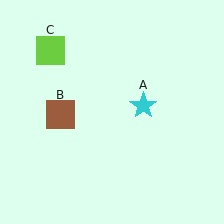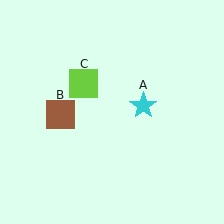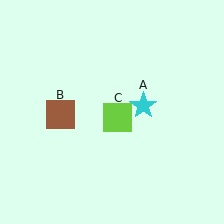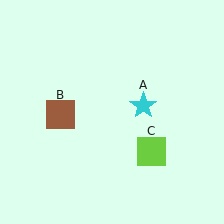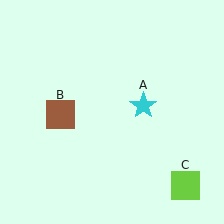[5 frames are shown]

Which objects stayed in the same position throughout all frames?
Cyan star (object A) and brown square (object B) remained stationary.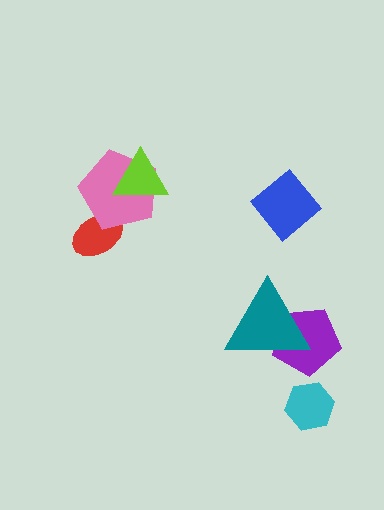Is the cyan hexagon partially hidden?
No, no other shape covers it.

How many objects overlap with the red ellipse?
1 object overlaps with the red ellipse.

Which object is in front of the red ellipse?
The pink pentagon is in front of the red ellipse.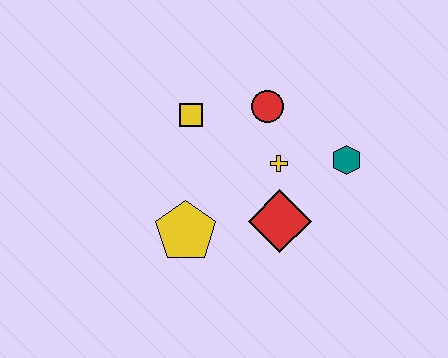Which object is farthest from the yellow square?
The teal hexagon is farthest from the yellow square.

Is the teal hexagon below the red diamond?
No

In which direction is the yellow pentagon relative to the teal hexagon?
The yellow pentagon is to the left of the teal hexagon.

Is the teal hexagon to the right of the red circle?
Yes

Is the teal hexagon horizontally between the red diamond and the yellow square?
No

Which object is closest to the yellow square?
The red circle is closest to the yellow square.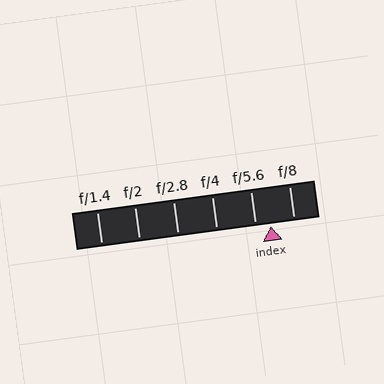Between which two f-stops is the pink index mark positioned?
The index mark is between f/5.6 and f/8.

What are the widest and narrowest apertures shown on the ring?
The widest aperture shown is f/1.4 and the narrowest is f/8.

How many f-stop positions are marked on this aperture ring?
There are 6 f-stop positions marked.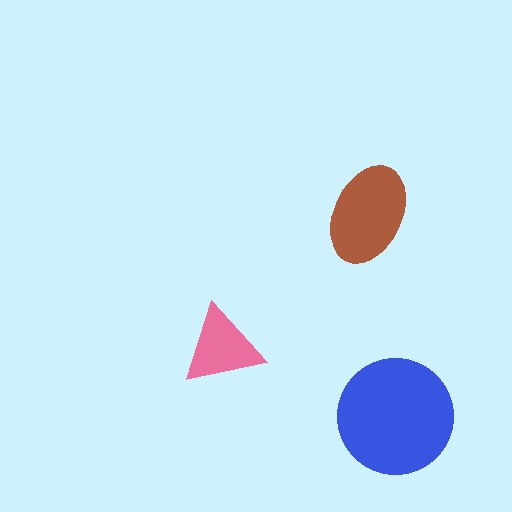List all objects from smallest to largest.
The pink triangle, the brown ellipse, the blue circle.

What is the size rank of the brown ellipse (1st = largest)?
2nd.